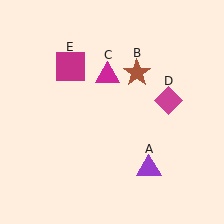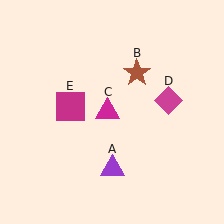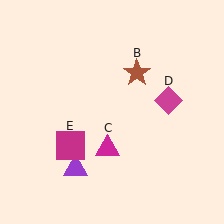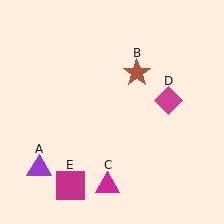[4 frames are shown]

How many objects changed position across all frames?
3 objects changed position: purple triangle (object A), magenta triangle (object C), magenta square (object E).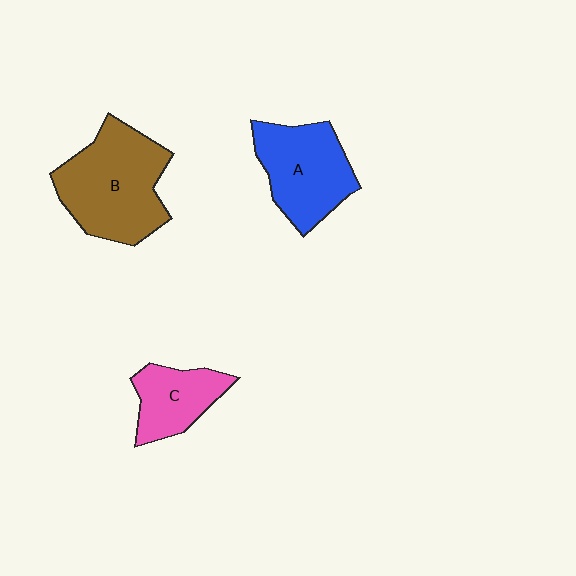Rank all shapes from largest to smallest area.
From largest to smallest: B (brown), A (blue), C (pink).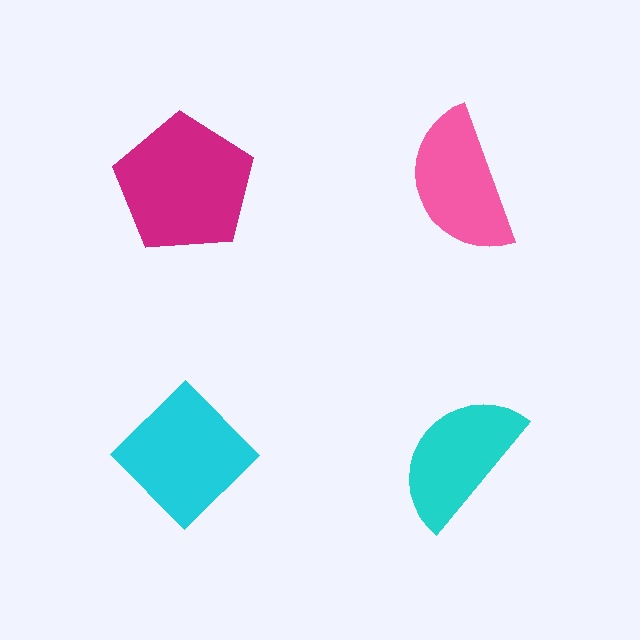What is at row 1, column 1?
A magenta pentagon.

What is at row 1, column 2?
A pink semicircle.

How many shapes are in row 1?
2 shapes.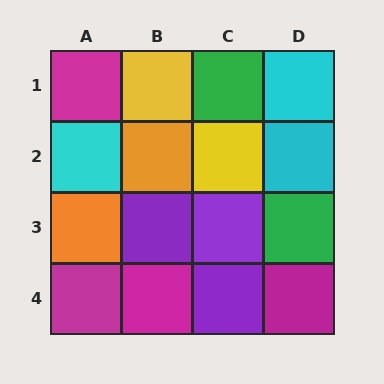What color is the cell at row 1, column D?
Cyan.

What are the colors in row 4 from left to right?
Magenta, magenta, purple, magenta.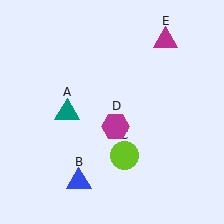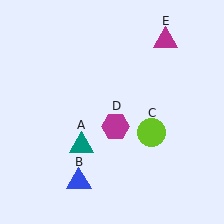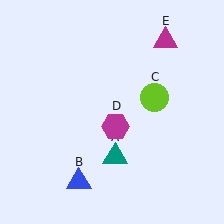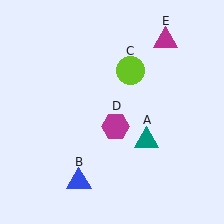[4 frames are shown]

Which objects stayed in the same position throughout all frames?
Blue triangle (object B) and magenta hexagon (object D) and magenta triangle (object E) remained stationary.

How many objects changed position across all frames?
2 objects changed position: teal triangle (object A), lime circle (object C).